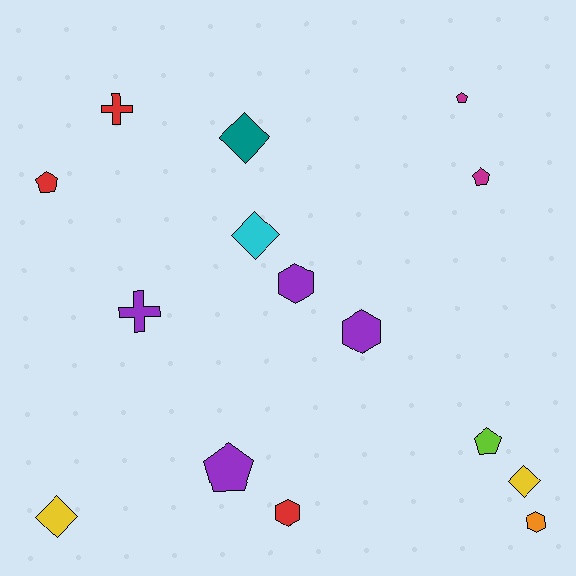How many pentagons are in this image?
There are 5 pentagons.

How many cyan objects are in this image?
There is 1 cyan object.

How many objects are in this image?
There are 15 objects.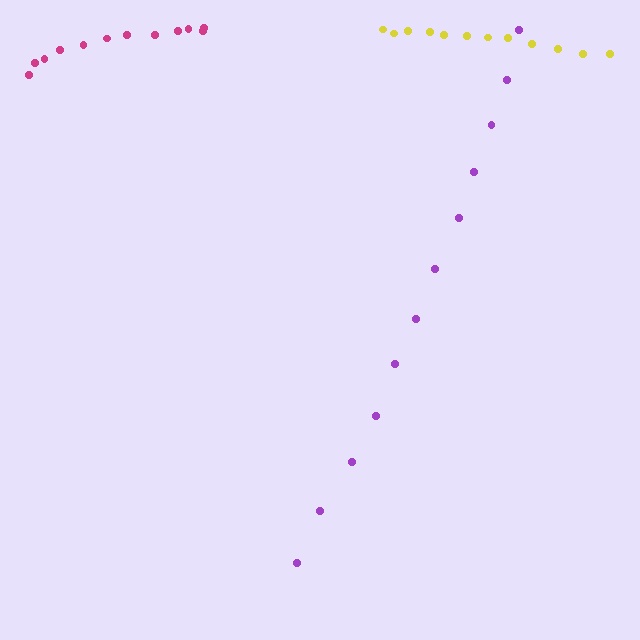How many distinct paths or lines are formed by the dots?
There are 3 distinct paths.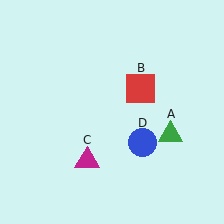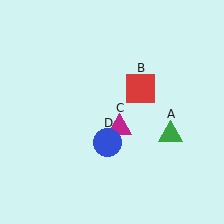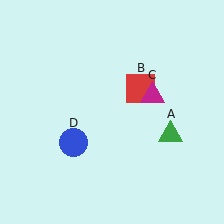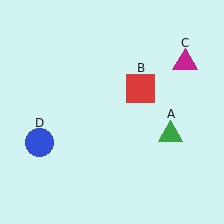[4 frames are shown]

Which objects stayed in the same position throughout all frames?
Green triangle (object A) and red square (object B) remained stationary.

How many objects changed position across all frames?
2 objects changed position: magenta triangle (object C), blue circle (object D).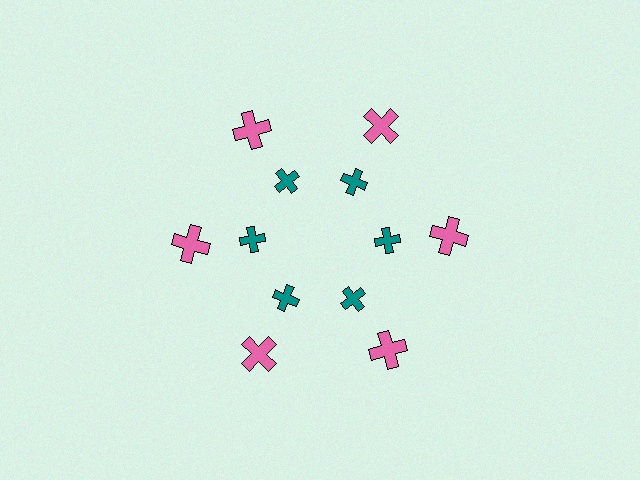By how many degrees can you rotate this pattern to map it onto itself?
The pattern maps onto itself every 60 degrees of rotation.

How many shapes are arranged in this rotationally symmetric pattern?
There are 12 shapes, arranged in 6 groups of 2.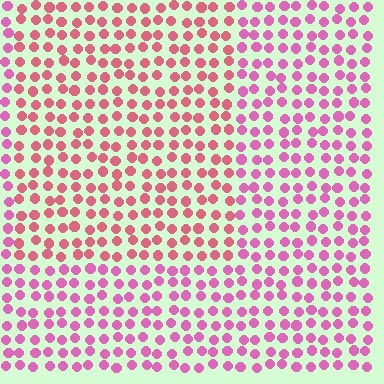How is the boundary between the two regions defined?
The boundary is defined purely by a slight shift in hue (about 29 degrees). Spacing, size, and orientation are identical on both sides.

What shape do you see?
I see a rectangle.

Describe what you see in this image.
The image is filled with small pink elements in a uniform arrangement. A rectangle-shaped region is visible where the elements are tinted to a slightly different hue, forming a subtle color boundary.